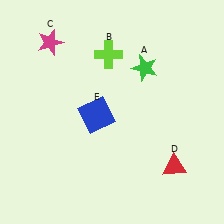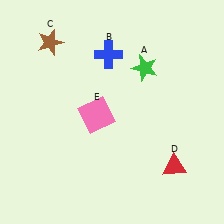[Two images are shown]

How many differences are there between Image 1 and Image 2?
There are 3 differences between the two images.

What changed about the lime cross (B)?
In Image 1, B is lime. In Image 2, it changed to blue.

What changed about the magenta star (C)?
In Image 1, C is magenta. In Image 2, it changed to brown.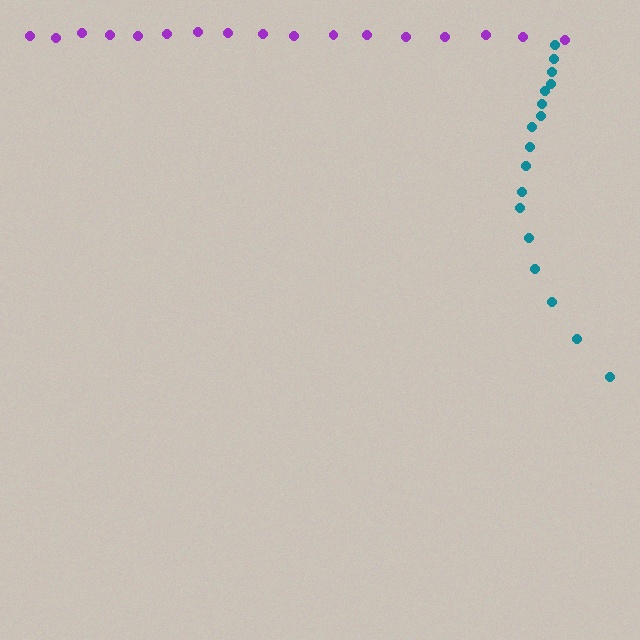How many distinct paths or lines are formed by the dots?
There are 2 distinct paths.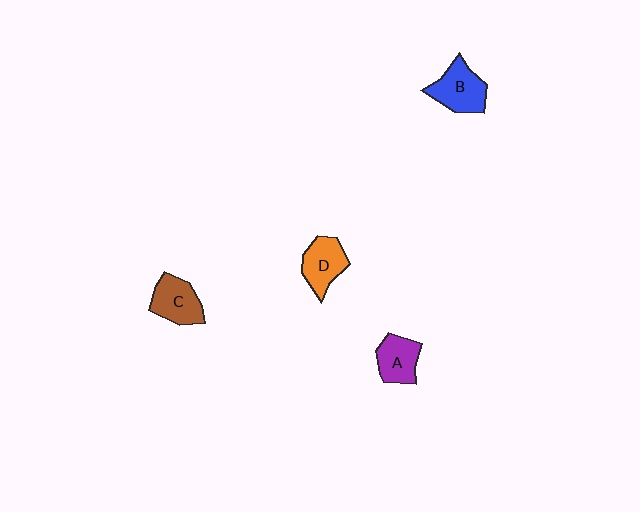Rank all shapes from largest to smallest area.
From largest to smallest: B (blue), C (brown), D (orange), A (purple).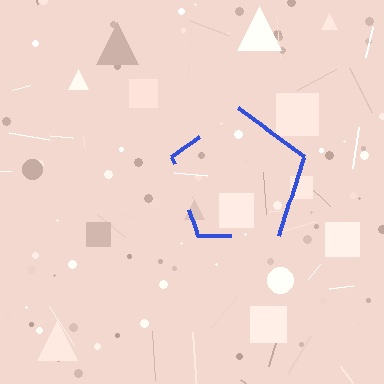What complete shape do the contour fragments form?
The contour fragments form a pentagon.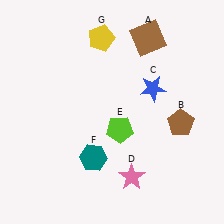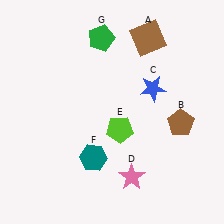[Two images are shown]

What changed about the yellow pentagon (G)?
In Image 1, G is yellow. In Image 2, it changed to green.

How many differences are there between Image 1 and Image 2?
There is 1 difference between the two images.